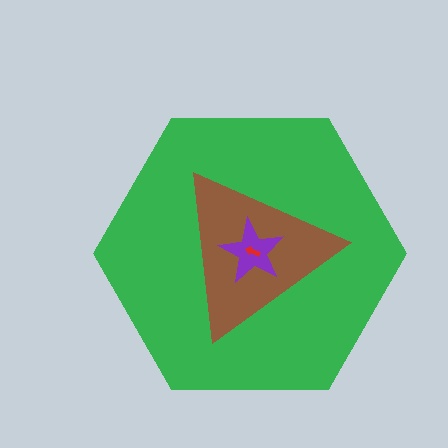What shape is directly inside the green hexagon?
The brown triangle.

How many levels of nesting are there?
4.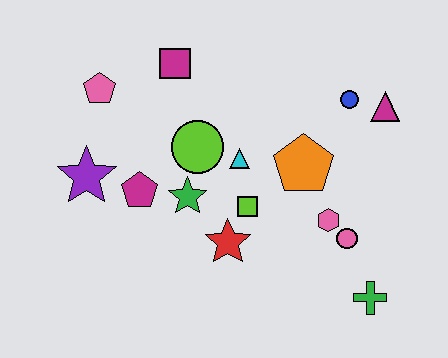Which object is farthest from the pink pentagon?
The green cross is farthest from the pink pentagon.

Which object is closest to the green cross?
The pink circle is closest to the green cross.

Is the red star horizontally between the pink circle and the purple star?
Yes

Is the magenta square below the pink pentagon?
No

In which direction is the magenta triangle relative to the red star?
The magenta triangle is to the right of the red star.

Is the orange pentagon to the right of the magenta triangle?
No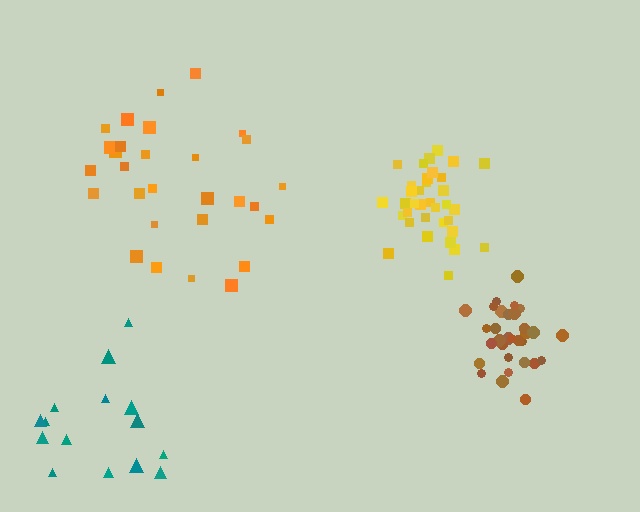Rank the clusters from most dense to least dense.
yellow, brown, orange, teal.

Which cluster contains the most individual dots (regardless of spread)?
Yellow (35).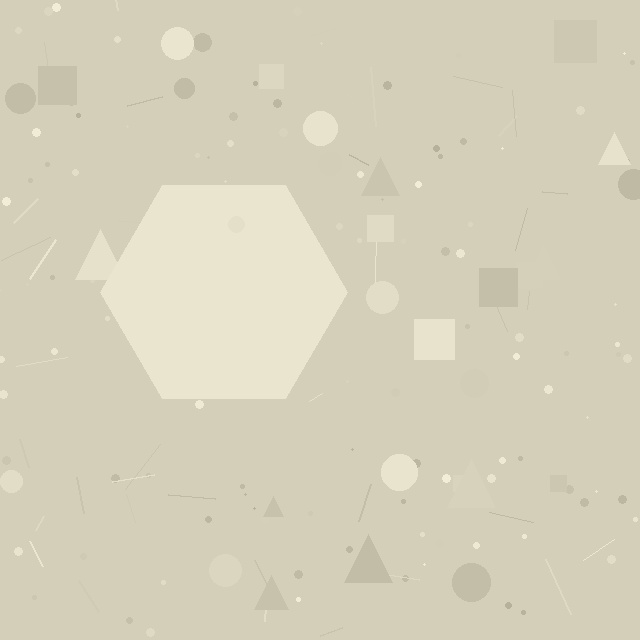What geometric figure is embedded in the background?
A hexagon is embedded in the background.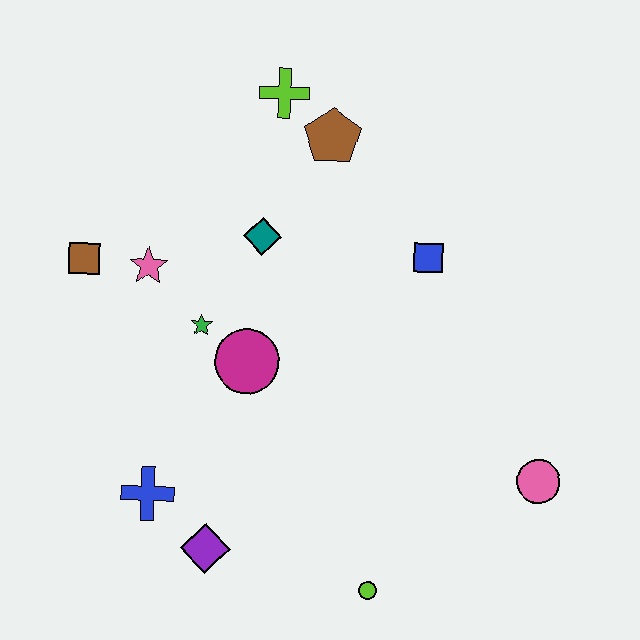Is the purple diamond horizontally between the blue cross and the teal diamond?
Yes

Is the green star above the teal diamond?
No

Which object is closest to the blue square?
The brown pentagon is closest to the blue square.